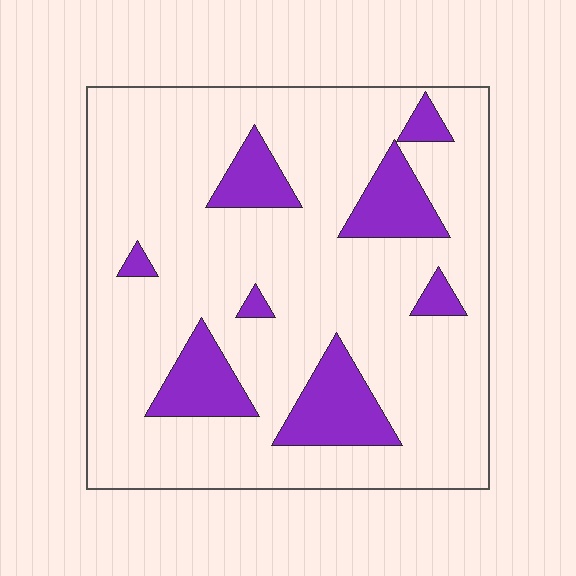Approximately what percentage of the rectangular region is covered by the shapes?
Approximately 15%.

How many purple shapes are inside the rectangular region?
8.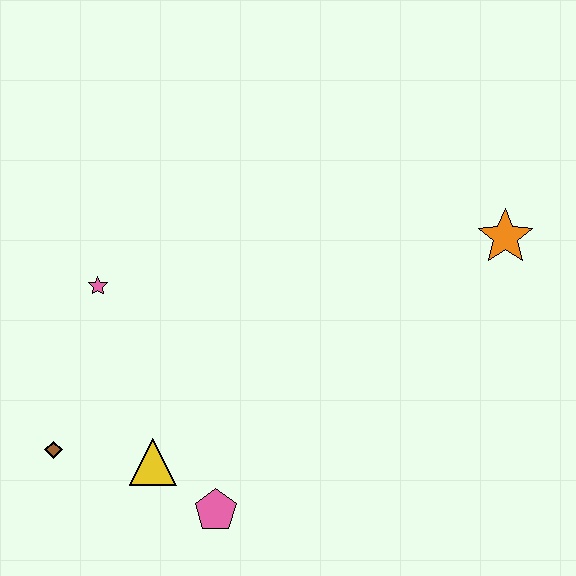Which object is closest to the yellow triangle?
The pink pentagon is closest to the yellow triangle.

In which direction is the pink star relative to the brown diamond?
The pink star is above the brown diamond.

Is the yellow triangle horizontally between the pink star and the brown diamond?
No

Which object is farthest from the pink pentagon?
The orange star is farthest from the pink pentagon.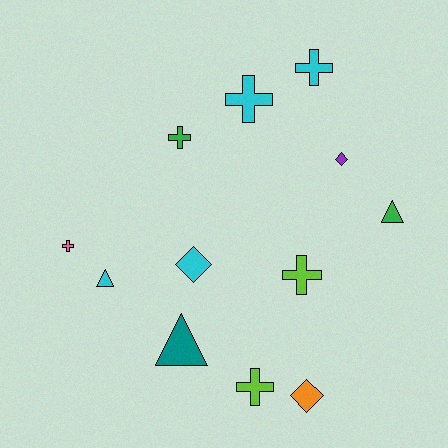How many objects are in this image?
There are 12 objects.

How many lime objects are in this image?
There are 2 lime objects.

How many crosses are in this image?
There are 6 crosses.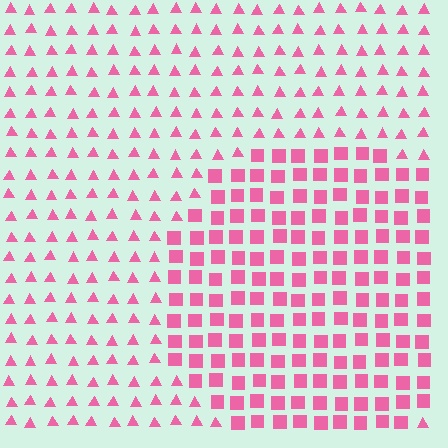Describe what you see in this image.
The image is filled with small pink elements arranged in a uniform grid. A circle-shaped region contains squares, while the surrounding area contains triangles. The boundary is defined purely by the change in element shape.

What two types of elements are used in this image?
The image uses squares inside the circle region and triangles outside it.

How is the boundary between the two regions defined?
The boundary is defined by a change in element shape: squares inside vs. triangles outside. All elements share the same color and spacing.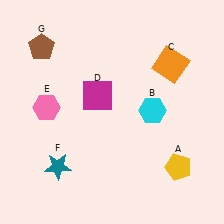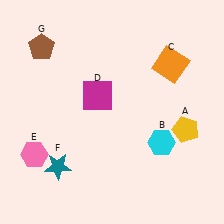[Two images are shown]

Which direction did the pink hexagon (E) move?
The pink hexagon (E) moved down.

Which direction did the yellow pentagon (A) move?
The yellow pentagon (A) moved up.